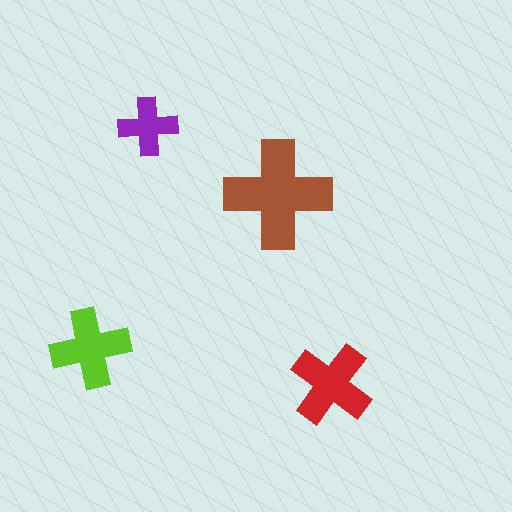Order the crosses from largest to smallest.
the brown one, the red one, the lime one, the purple one.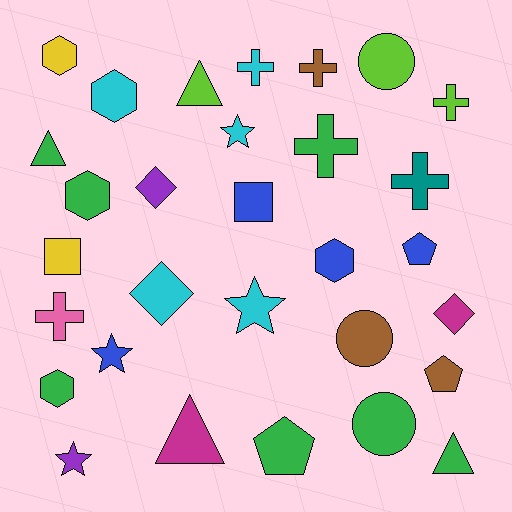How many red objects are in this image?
There are no red objects.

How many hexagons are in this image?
There are 5 hexagons.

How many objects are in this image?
There are 30 objects.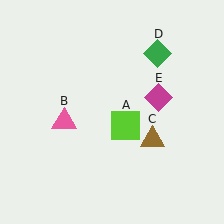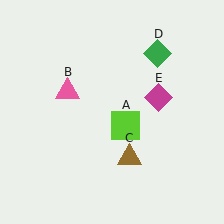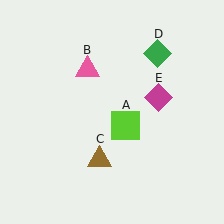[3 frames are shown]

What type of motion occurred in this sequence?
The pink triangle (object B), brown triangle (object C) rotated clockwise around the center of the scene.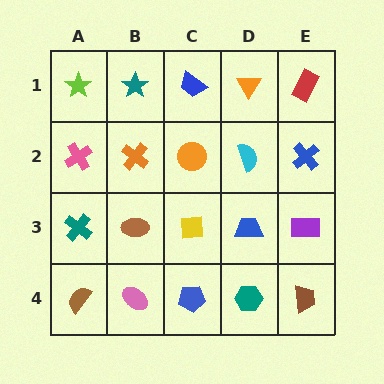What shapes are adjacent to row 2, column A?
A lime star (row 1, column A), a teal cross (row 3, column A), an orange cross (row 2, column B).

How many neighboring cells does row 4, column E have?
2.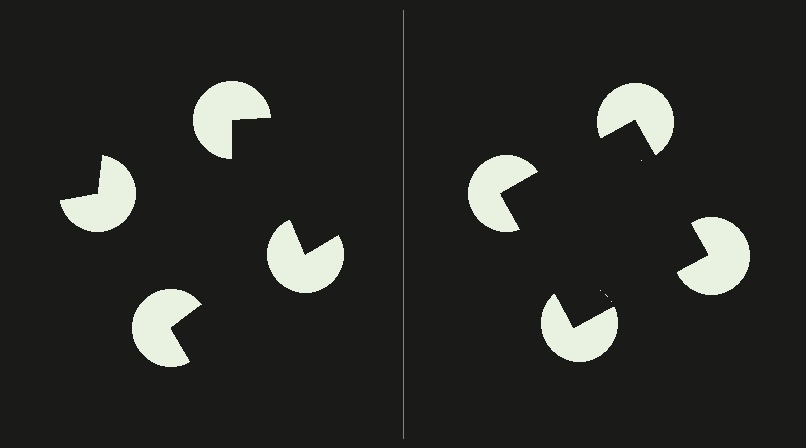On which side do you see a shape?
An illusory square appears on the right side. On the left side the wedge cuts are rotated, so no coherent shape forms.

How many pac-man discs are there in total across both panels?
8 — 4 on each side.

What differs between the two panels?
The pac-man discs are positioned identically on both sides; only the wedge orientations differ. On the right they align to a square; on the left they are misaligned.